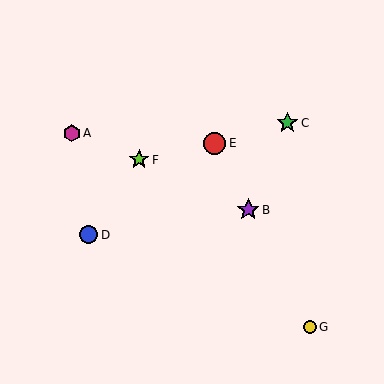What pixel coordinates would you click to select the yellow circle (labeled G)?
Click at (310, 327) to select the yellow circle G.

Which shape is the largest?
The red circle (labeled E) is the largest.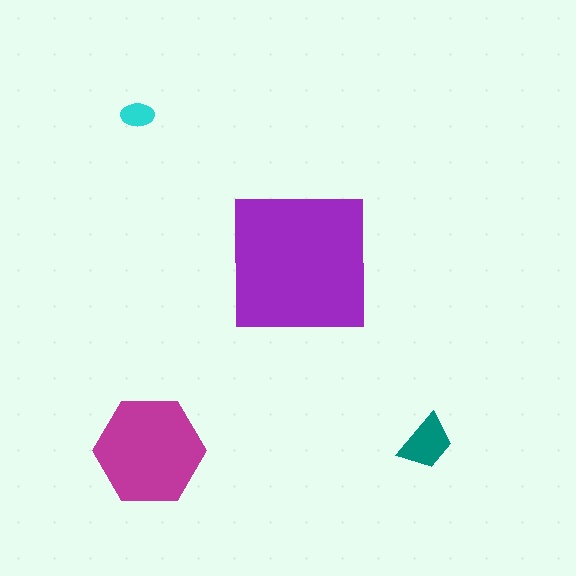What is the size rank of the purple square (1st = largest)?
1st.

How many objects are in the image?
There are 4 objects in the image.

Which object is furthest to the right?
The teal trapezoid is rightmost.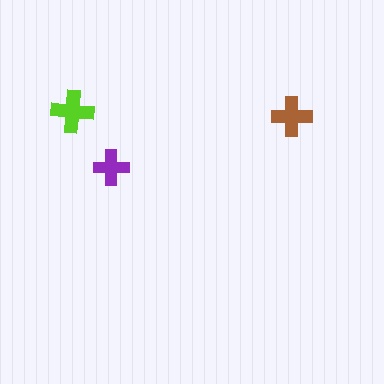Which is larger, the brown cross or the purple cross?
The brown one.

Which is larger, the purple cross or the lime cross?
The lime one.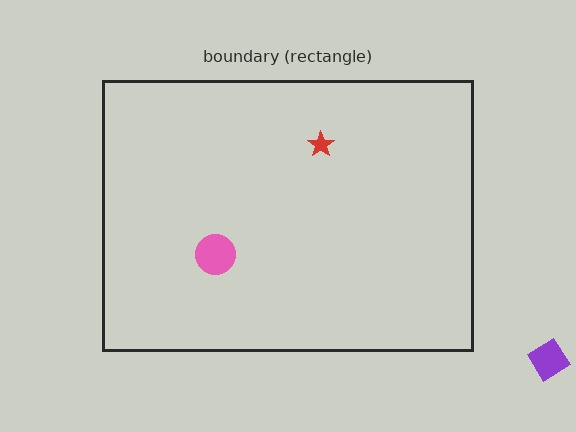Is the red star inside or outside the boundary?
Inside.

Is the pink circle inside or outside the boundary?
Inside.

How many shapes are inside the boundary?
2 inside, 1 outside.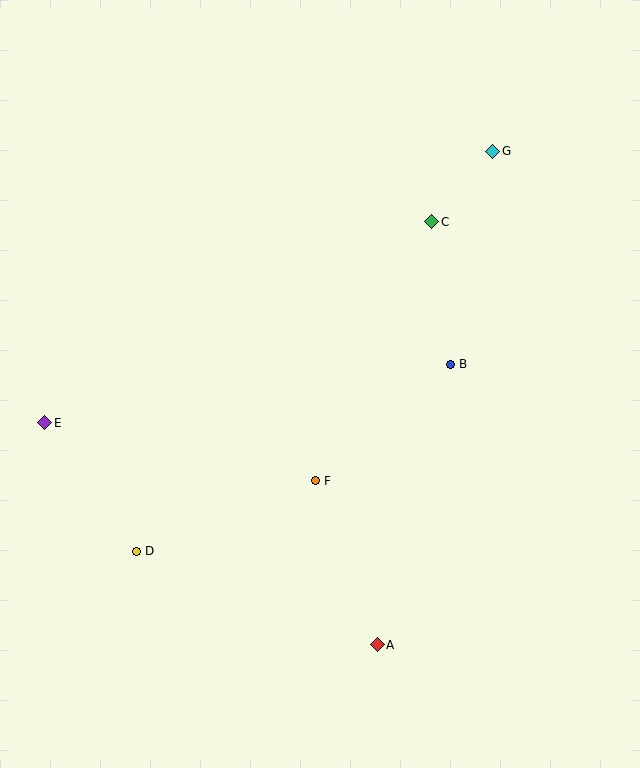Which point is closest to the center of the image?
Point F at (315, 481) is closest to the center.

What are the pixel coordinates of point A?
Point A is at (377, 645).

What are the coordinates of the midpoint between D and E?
The midpoint between D and E is at (90, 487).